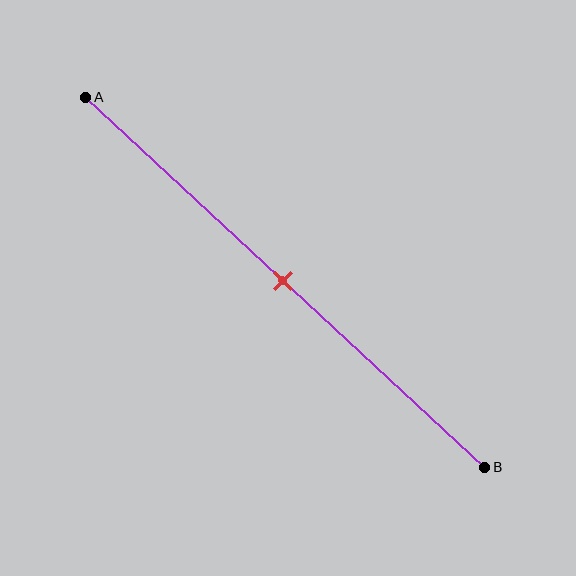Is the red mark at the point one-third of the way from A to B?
No, the mark is at about 50% from A, not at the 33% one-third point.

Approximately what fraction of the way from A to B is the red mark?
The red mark is approximately 50% of the way from A to B.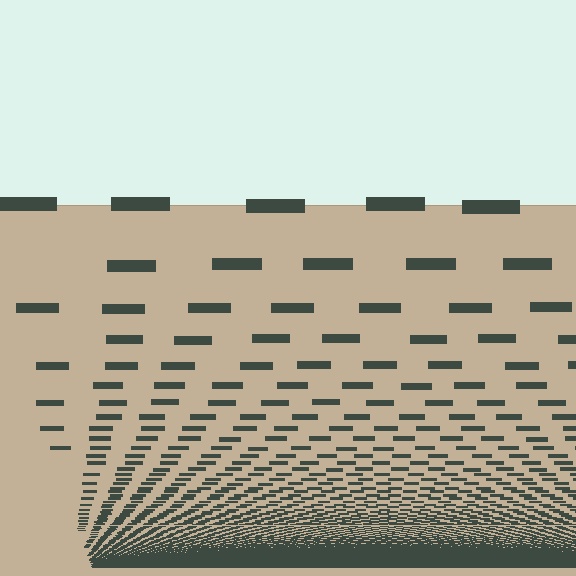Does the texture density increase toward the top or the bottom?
Density increases toward the bottom.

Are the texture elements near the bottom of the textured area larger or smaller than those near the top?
Smaller. The gradient is inverted — elements near the bottom are smaller and denser.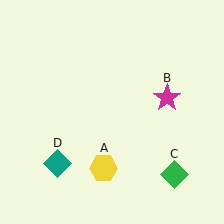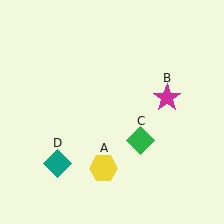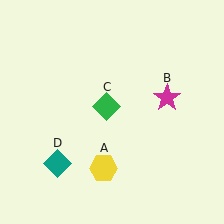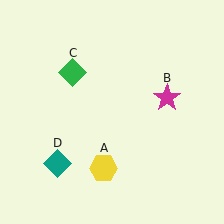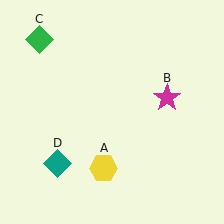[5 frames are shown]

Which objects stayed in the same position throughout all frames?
Yellow hexagon (object A) and magenta star (object B) and teal diamond (object D) remained stationary.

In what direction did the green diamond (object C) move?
The green diamond (object C) moved up and to the left.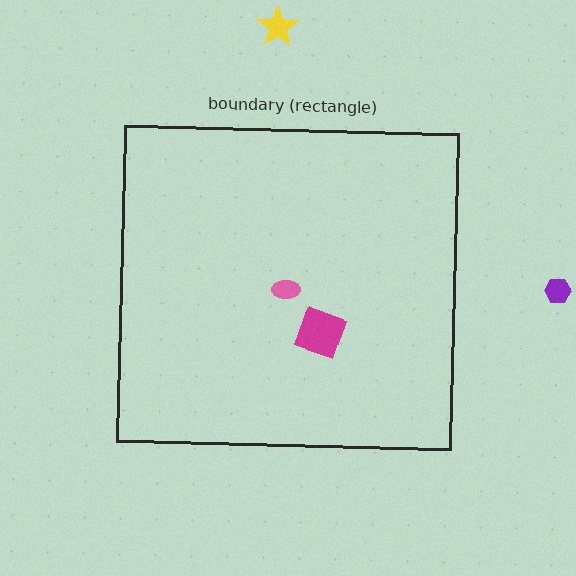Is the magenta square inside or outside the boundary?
Inside.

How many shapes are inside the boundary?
2 inside, 2 outside.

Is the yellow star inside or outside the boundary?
Outside.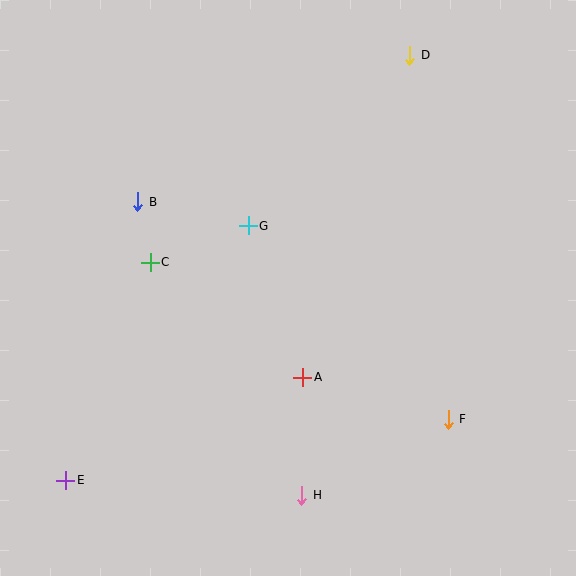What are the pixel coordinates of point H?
Point H is at (302, 495).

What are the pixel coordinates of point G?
Point G is at (248, 226).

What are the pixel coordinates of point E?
Point E is at (66, 480).